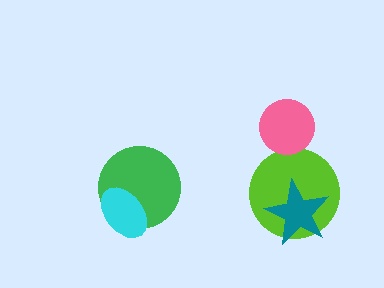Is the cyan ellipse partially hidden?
No, no other shape covers it.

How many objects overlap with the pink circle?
0 objects overlap with the pink circle.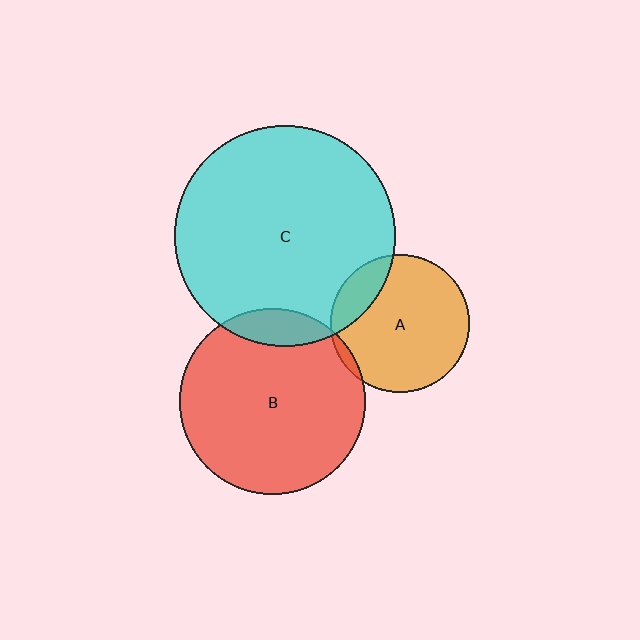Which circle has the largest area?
Circle C (cyan).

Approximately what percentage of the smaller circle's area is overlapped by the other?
Approximately 15%.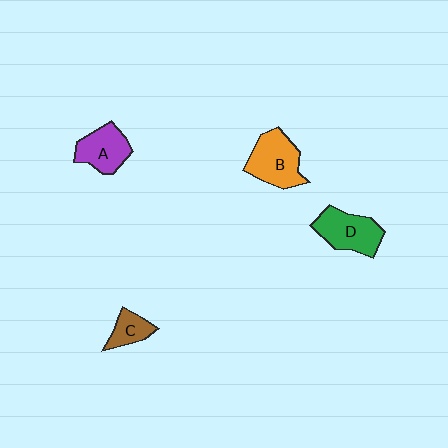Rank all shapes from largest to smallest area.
From largest to smallest: B (orange), D (green), A (purple), C (brown).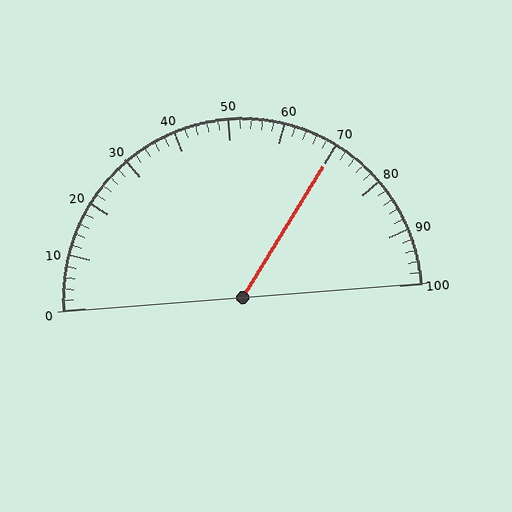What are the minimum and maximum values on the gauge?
The gauge ranges from 0 to 100.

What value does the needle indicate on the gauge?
The needle indicates approximately 70.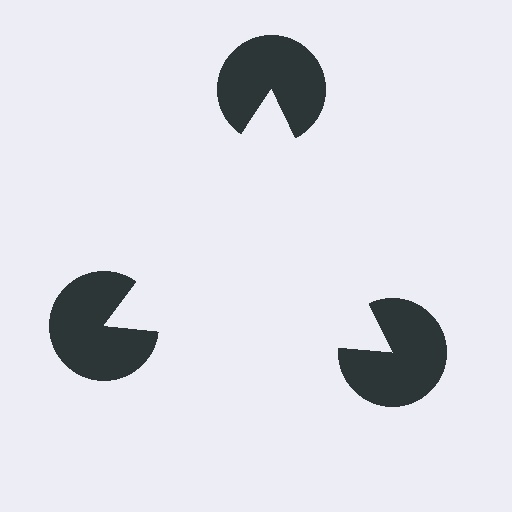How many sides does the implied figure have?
3 sides.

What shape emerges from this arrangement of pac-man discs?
An illusory triangle — its edges are inferred from the aligned wedge cuts in the pac-man discs, not physically drawn.